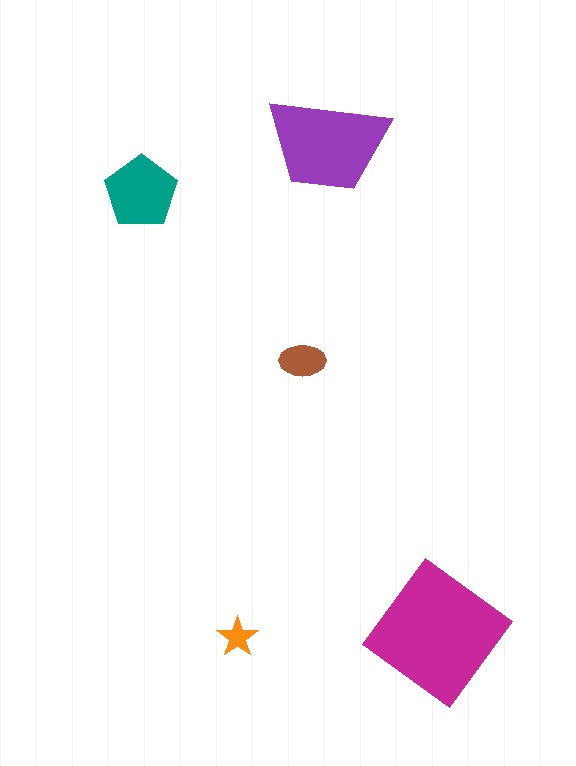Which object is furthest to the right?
The magenta diamond is rightmost.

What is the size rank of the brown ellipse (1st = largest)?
4th.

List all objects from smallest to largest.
The orange star, the brown ellipse, the teal pentagon, the purple trapezoid, the magenta diamond.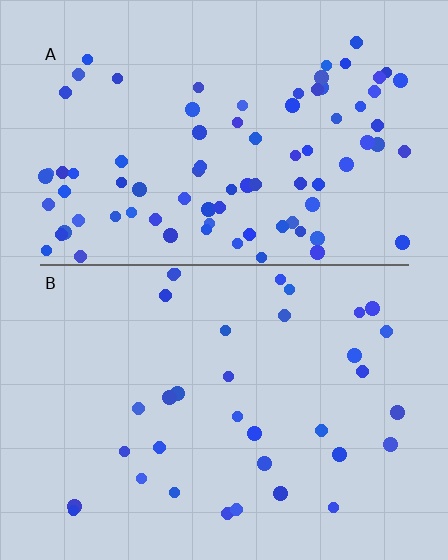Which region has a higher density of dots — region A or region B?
A (the top).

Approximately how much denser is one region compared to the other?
Approximately 2.5× — region A over region B.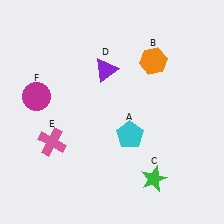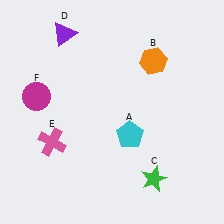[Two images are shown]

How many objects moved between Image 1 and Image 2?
1 object moved between the two images.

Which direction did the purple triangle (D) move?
The purple triangle (D) moved left.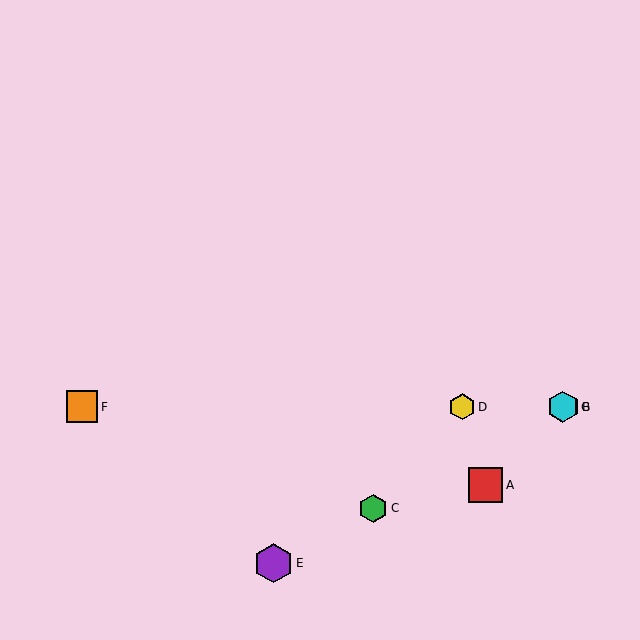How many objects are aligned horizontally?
4 objects (B, D, F, G) are aligned horizontally.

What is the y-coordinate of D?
Object D is at y≈407.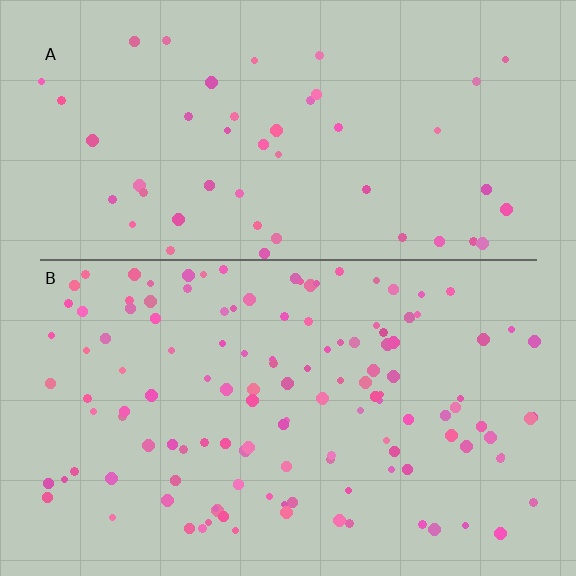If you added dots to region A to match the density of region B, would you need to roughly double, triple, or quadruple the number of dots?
Approximately triple.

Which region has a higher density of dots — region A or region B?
B (the bottom).